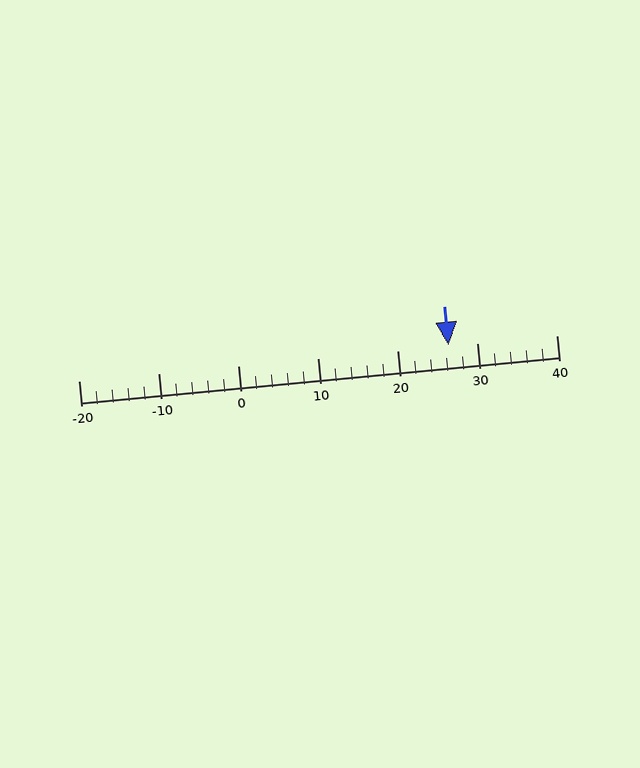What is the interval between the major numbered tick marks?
The major tick marks are spaced 10 units apart.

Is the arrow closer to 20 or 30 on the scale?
The arrow is closer to 30.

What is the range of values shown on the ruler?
The ruler shows values from -20 to 40.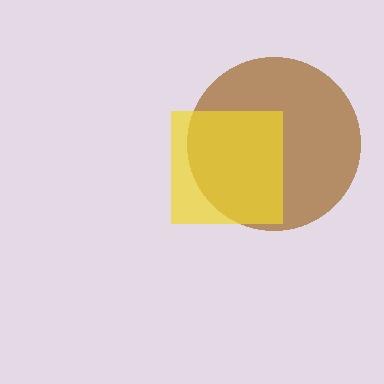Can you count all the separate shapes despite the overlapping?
Yes, there are 2 separate shapes.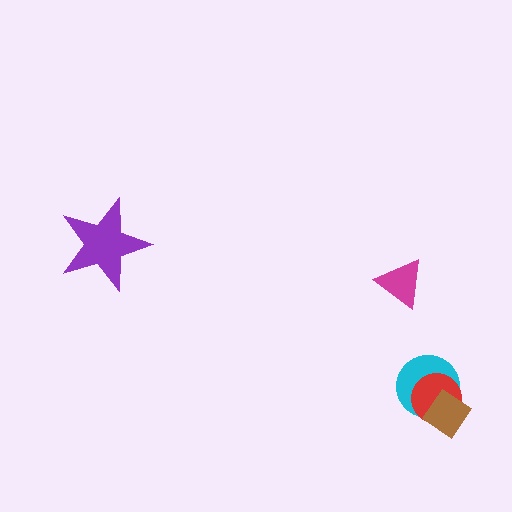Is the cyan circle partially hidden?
Yes, it is partially covered by another shape.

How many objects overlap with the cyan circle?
2 objects overlap with the cyan circle.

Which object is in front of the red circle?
The brown diamond is in front of the red circle.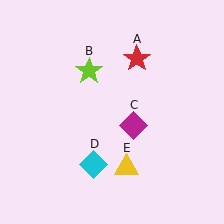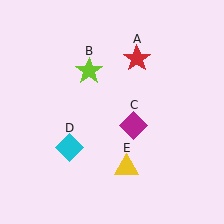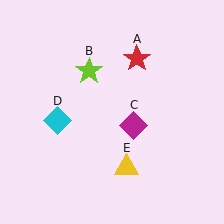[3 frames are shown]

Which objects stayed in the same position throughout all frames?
Red star (object A) and lime star (object B) and magenta diamond (object C) and yellow triangle (object E) remained stationary.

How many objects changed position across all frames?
1 object changed position: cyan diamond (object D).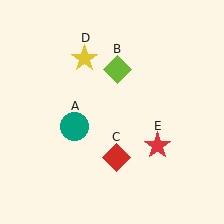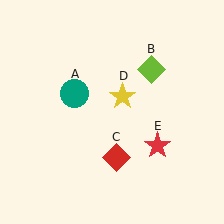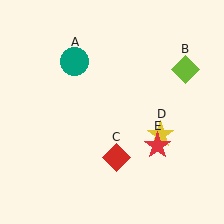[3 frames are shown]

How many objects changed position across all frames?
3 objects changed position: teal circle (object A), lime diamond (object B), yellow star (object D).